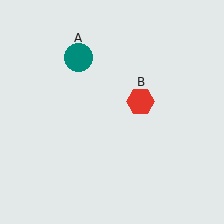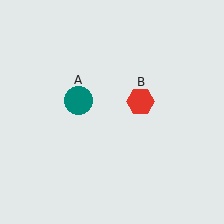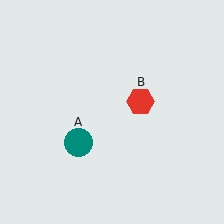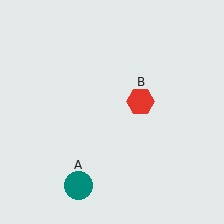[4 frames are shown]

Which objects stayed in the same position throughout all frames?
Red hexagon (object B) remained stationary.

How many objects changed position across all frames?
1 object changed position: teal circle (object A).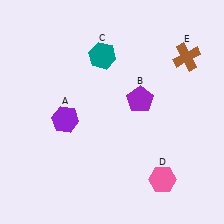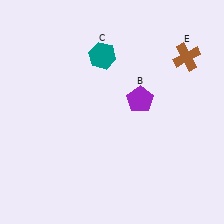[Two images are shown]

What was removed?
The purple hexagon (A), the pink hexagon (D) were removed in Image 2.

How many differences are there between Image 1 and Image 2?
There are 2 differences between the two images.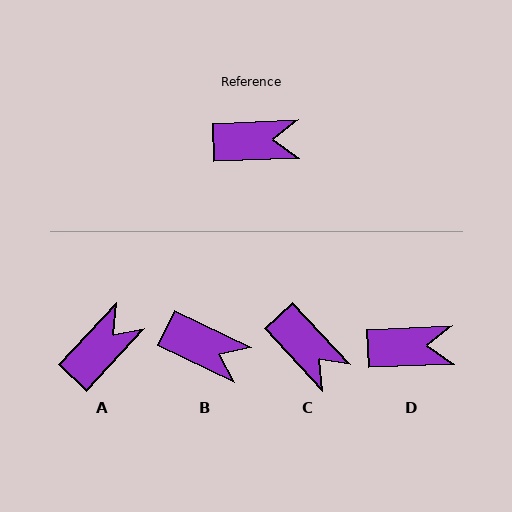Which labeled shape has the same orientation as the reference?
D.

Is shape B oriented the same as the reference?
No, it is off by about 28 degrees.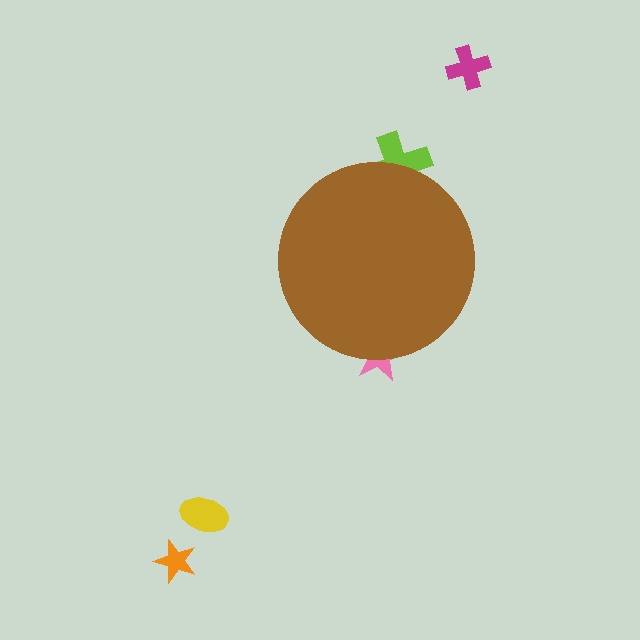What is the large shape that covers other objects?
A brown circle.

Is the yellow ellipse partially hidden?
No, the yellow ellipse is fully visible.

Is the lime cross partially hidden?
Yes, the lime cross is partially hidden behind the brown circle.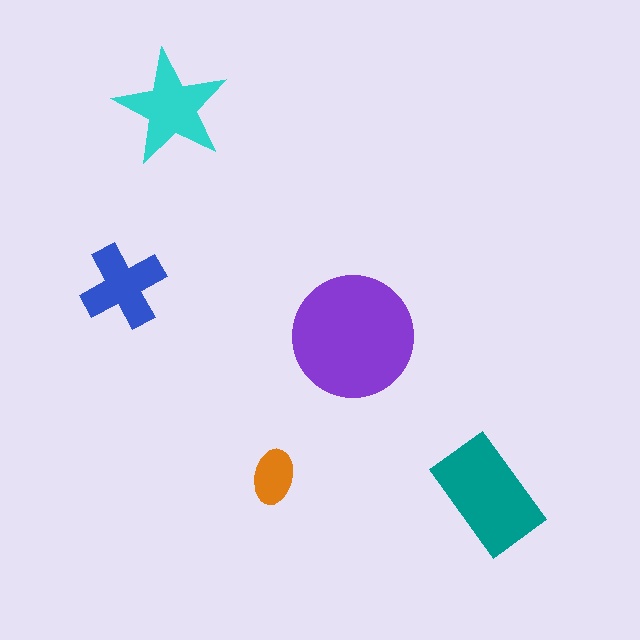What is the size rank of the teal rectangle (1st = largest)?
2nd.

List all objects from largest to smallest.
The purple circle, the teal rectangle, the cyan star, the blue cross, the orange ellipse.